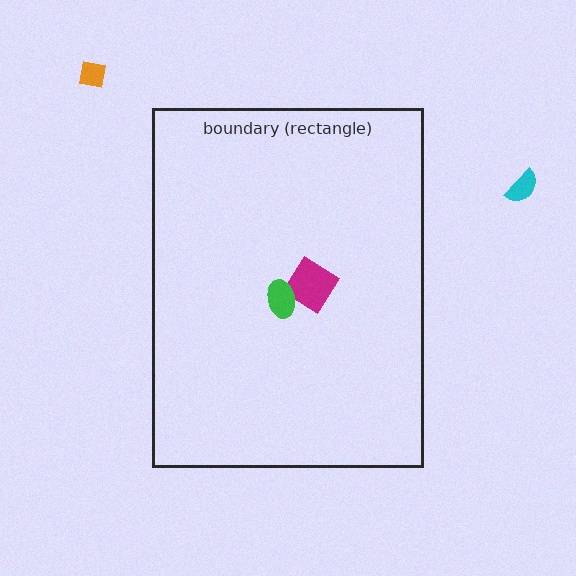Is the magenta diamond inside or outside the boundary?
Inside.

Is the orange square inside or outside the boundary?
Outside.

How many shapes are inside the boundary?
2 inside, 2 outside.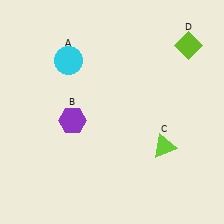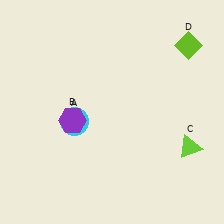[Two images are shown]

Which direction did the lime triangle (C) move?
The lime triangle (C) moved right.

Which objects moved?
The objects that moved are: the cyan circle (A), the lime triangle (C).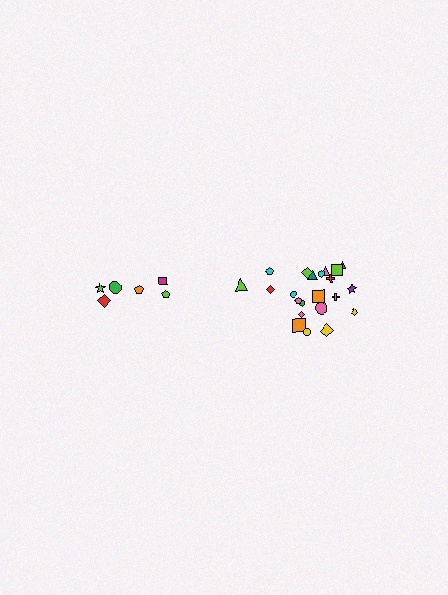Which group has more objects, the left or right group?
The right group.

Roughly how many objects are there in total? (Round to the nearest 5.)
Roughly 30 objects in total.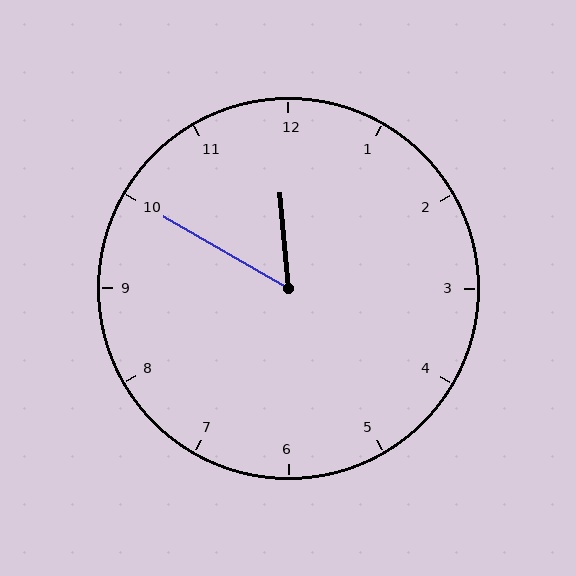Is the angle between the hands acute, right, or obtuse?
It is acute.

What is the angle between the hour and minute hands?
Approximately 55 degrees.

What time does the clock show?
11:50.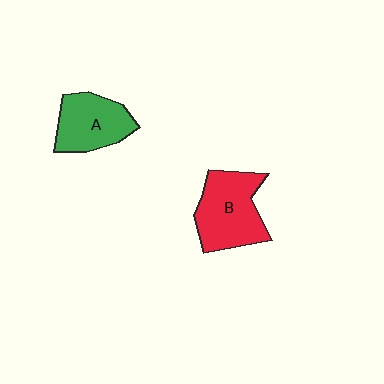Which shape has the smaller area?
Shape A (green).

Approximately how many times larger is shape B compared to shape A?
Approximately 1.2 times.